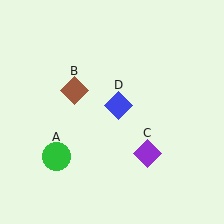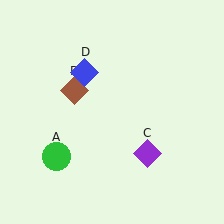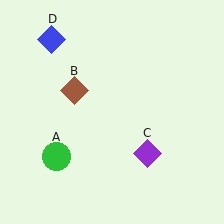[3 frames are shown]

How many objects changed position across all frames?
1 object changed position: blue diamond (object D).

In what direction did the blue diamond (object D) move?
The blue diamond (object D) moved up and to the left.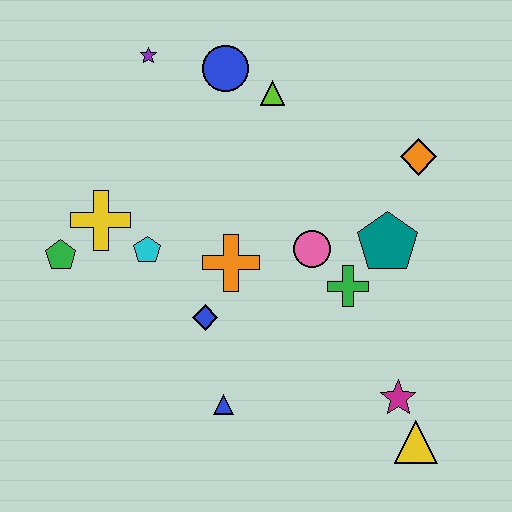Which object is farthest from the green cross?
The purple star is farthest from the green cross.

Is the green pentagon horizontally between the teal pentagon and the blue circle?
No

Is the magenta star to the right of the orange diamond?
No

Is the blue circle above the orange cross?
Yes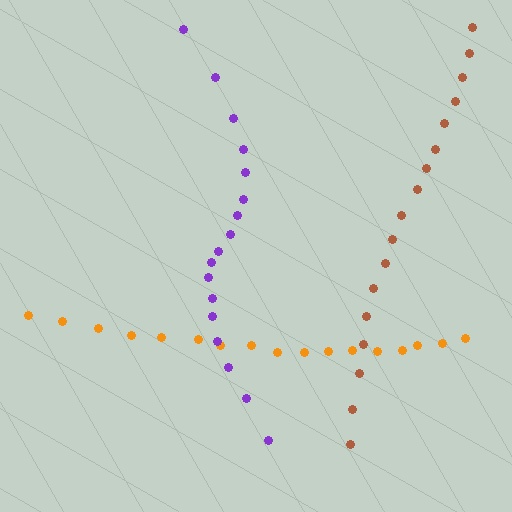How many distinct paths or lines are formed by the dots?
There are 3 distinct paths.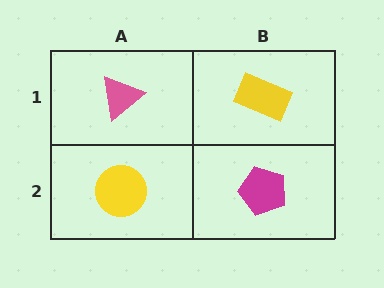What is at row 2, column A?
A yellow circle.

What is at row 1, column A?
A pink triangle.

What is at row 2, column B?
A magenta pentagon.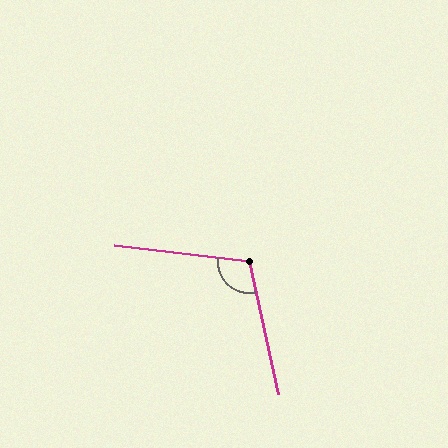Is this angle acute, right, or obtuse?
It is obtuse.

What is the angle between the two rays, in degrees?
Approximately 110 degrees.